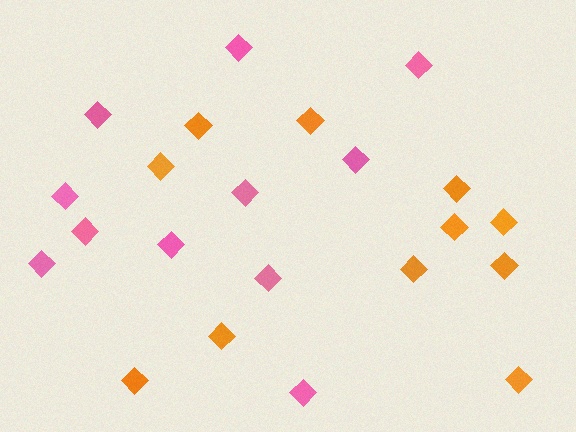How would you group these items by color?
There are 2 groups: one group of orange diamonds (11) and one group of pink diamonds (11).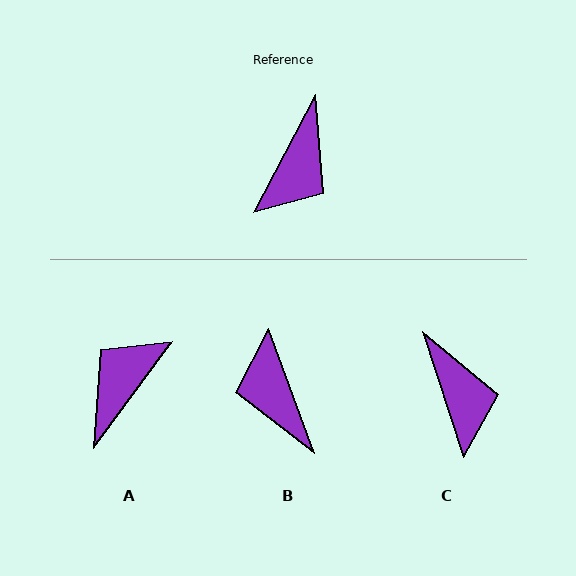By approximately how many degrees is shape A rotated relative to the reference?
Approximately 171 degrees counter-clockwise.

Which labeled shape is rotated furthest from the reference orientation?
A, about 171 degrees away.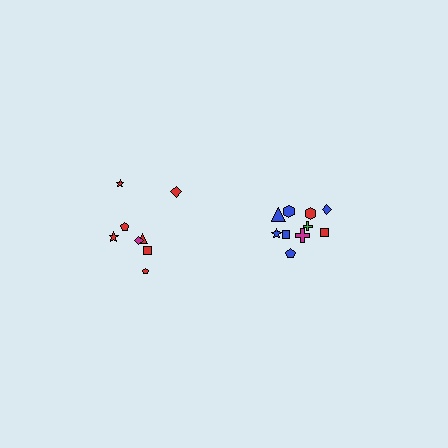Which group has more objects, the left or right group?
The right group.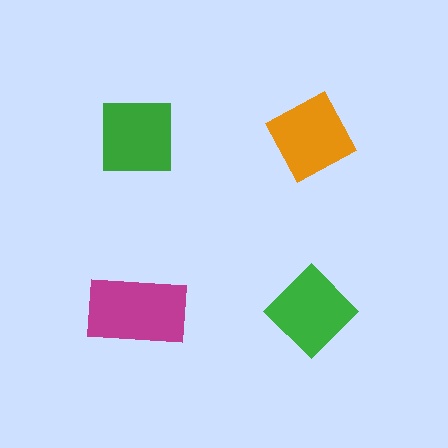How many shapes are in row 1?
2 shapes.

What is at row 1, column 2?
An orange diamond.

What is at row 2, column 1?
A magenta rectangle.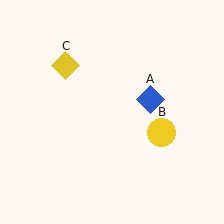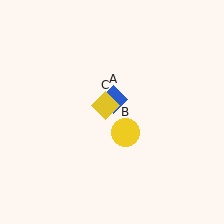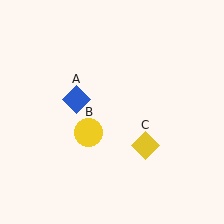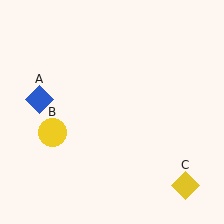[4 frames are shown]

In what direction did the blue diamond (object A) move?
The blue diamond (object A) moved left.